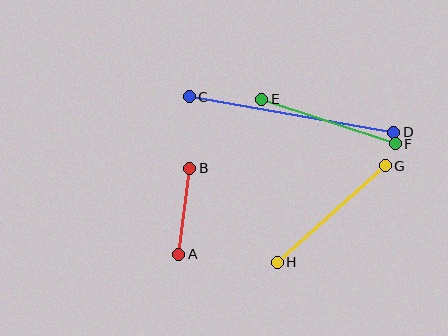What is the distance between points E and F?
The distance is approximately 141 pixels.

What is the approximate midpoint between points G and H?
The midpoint is at approximately (331, 214) pixels.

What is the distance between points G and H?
The distance is approximately 144 pixels.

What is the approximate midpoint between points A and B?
The midpoint is at approximately (184, 211) pixels.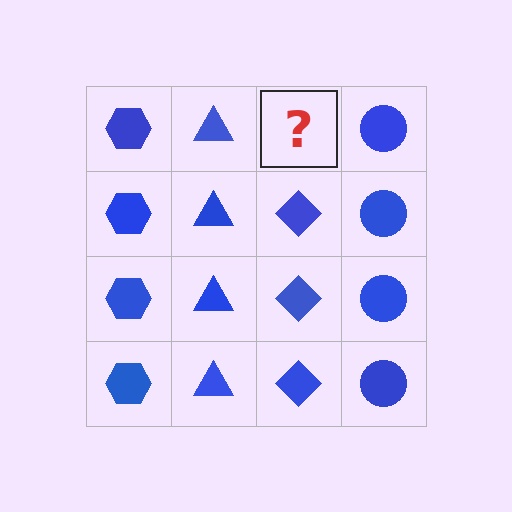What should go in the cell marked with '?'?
The missing cell should contain a blue diamond.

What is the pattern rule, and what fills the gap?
The rule is that each column has a consistent shape. The gap should be filled with a blue diamond.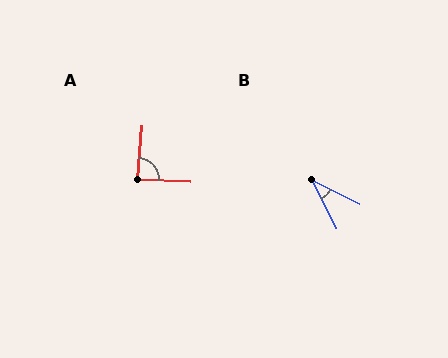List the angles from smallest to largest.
B (37°), A (89°).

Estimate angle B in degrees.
Approximately 37 degrees.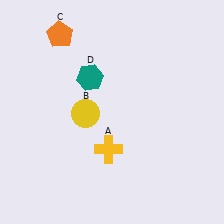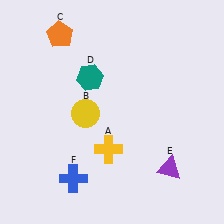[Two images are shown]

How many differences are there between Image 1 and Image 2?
There are 2 differences between the two images.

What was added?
A purple triangle (E), a blue cross (F) were added in Image 2.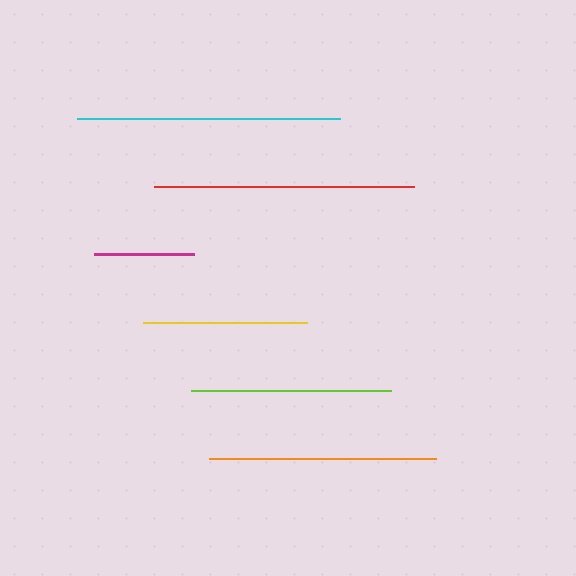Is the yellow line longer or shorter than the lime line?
The lime line is longer than the yellow line.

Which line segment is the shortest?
The magenta line is the shortest at approximately 100 pixels.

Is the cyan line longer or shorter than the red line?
The cyan line is longer than the red line.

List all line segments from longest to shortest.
From longest to shortest: cyan, red, orange, lime, yellow, magenta.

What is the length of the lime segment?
The lime segment is approximately 201 pixels long.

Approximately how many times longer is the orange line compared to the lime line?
The orange line is approximately 1.1 times the length of the lime line.